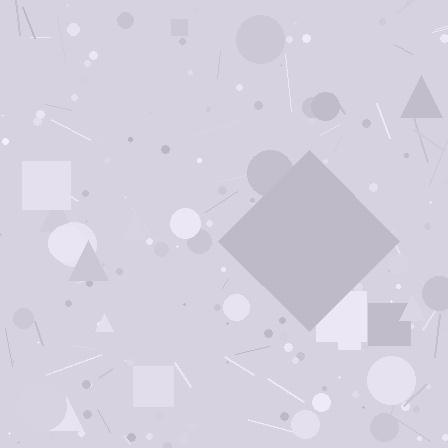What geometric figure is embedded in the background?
A diamond is embedded in the background.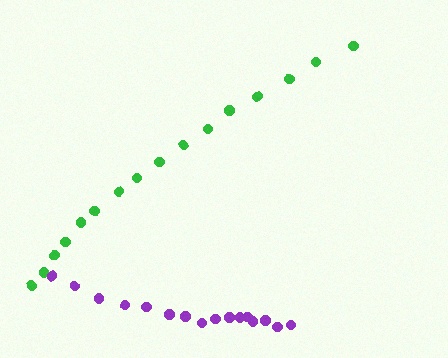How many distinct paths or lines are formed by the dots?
There are 2 distinct paths.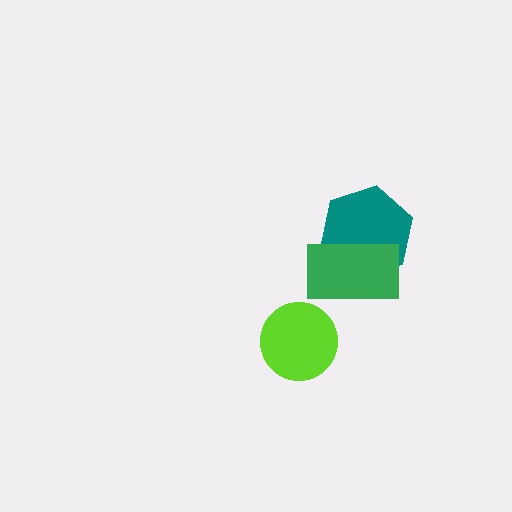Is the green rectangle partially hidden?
No, no other shape covers it.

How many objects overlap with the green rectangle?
1 object overlaps with the green rectangle.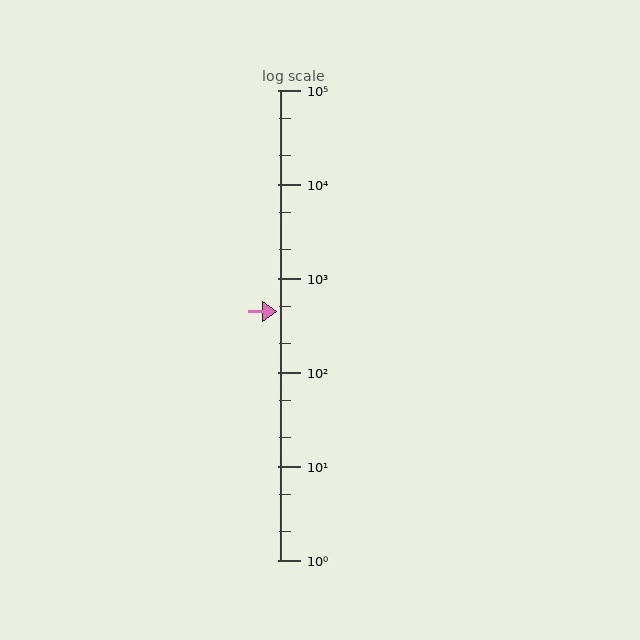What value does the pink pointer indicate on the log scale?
The pointer indicates approximately 440.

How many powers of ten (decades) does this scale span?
The scale spans 5 decades, from 1 to 100000.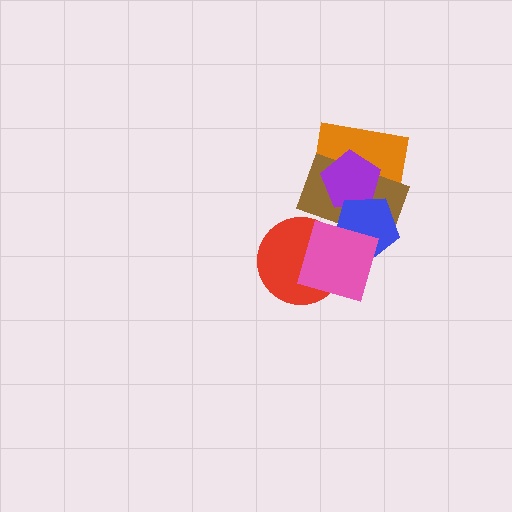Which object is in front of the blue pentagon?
The pink diamond is in front of the blue pentagon.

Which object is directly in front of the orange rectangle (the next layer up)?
The brown rectangle is directly in front of the orange rectangle.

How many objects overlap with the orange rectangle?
2 objects overlap with the orange rectangle.